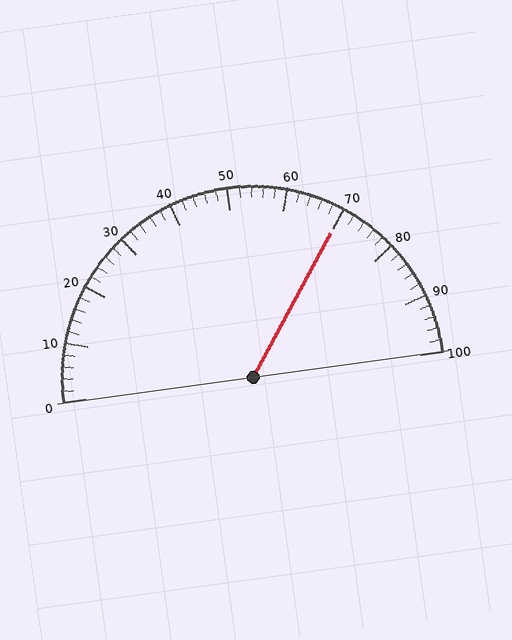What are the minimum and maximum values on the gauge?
The gauge ranges from 0 to 100.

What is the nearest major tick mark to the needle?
The nearest major tick mark is 70.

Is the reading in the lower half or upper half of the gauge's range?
The reading is in the upper half of the range (0 to 100).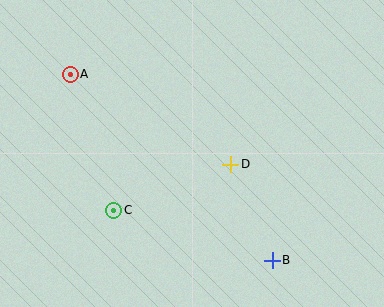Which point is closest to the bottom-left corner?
Point C is closest to the bottom-left corner.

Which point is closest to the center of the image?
Point D at (231, 164) is closest to the center.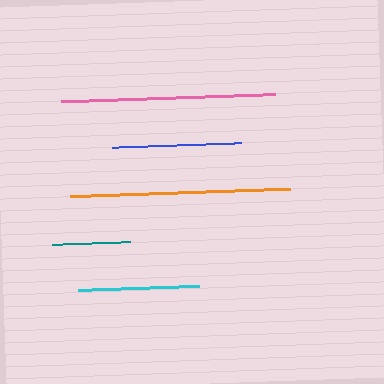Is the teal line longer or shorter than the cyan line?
The cyan line is longer than the teal line.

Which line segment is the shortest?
The teal line is the shortest at approximately 78 pixels.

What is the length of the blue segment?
The blue segment is approximately 129 pixels long.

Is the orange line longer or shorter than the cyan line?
The orange line is longer than the cyan line.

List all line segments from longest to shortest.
From longest to shortest: orange, pink, blue, cyan, teal.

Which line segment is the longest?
The orange line is the longest at approximately 219 pixels.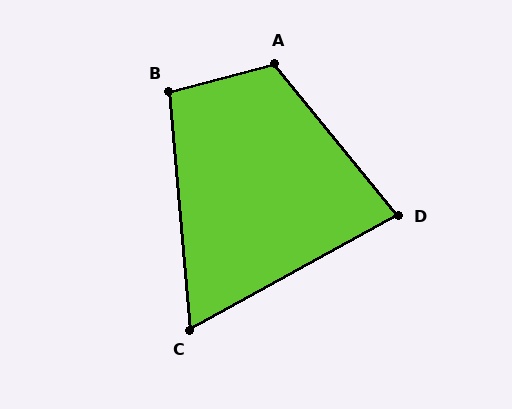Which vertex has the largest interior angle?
A, at approximately 114 degrees.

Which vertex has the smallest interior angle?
C, at approximately 66 degrees.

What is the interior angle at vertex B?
Approximately 100 degrees (obtuse).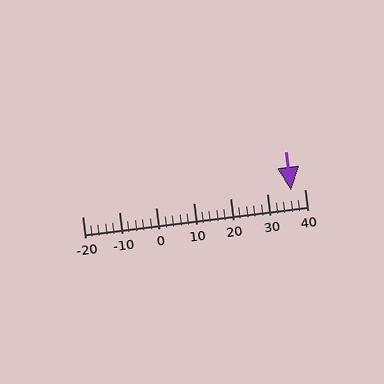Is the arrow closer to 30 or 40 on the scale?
The arrow is closer to 40.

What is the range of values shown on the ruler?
The ruler shows values from -20 to 40.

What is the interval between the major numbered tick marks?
The major tick marks are spaced 10 units apart.